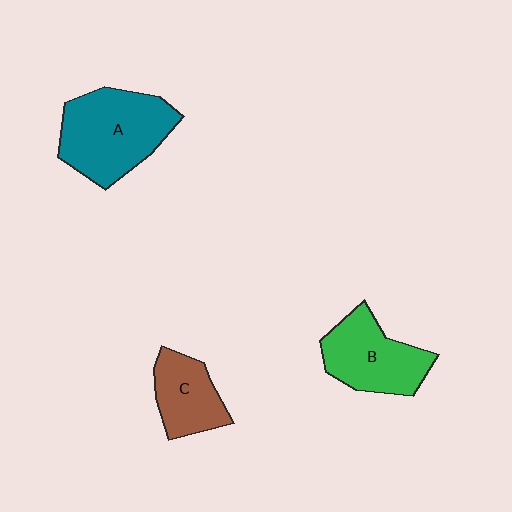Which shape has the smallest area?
Shape C (brown).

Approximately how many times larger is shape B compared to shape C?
Approximately 1.4 times.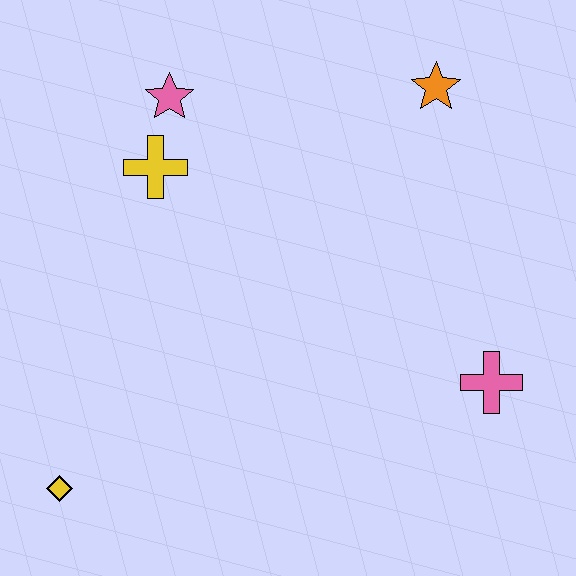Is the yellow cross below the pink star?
Yes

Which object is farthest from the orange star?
The yellow diamond is farthest from the orange star.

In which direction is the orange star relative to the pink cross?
The orange star is above the pink cross.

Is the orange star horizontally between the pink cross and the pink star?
Yes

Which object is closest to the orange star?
The pink star is closest to the orange star.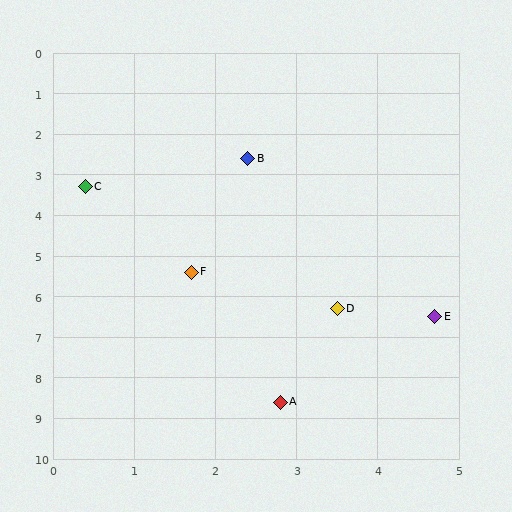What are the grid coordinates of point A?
Point A is at approximately (2.8, 8.6).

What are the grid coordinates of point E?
Point E is at approximately (4.7, 6.5).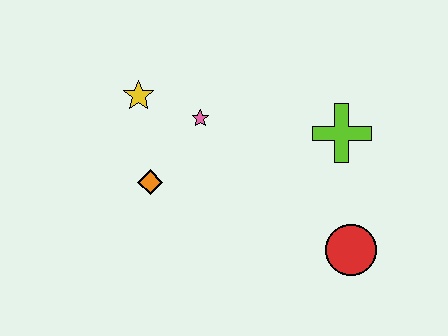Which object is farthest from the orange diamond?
The red circle is farthest from the orange diamond.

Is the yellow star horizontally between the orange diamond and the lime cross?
No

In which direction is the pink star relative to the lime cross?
The pink star is to the left of the lime cross.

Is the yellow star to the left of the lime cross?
Yes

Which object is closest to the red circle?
The lime cross is closest to the red circle.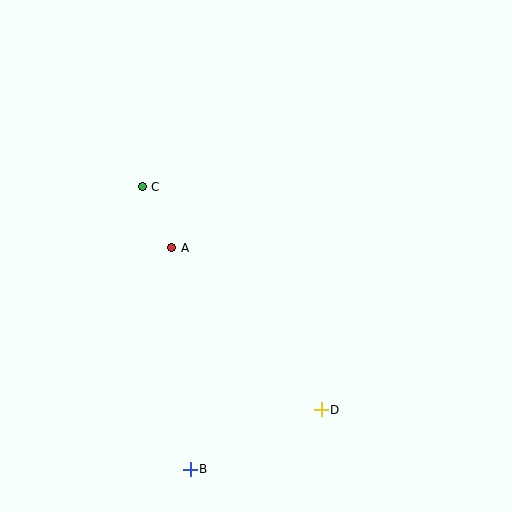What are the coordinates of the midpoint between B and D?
The midpoint between B and D is at (256, 439).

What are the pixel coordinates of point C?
Point C is at (142, 187).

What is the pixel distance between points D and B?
The distance between D and B is 144 pixels.